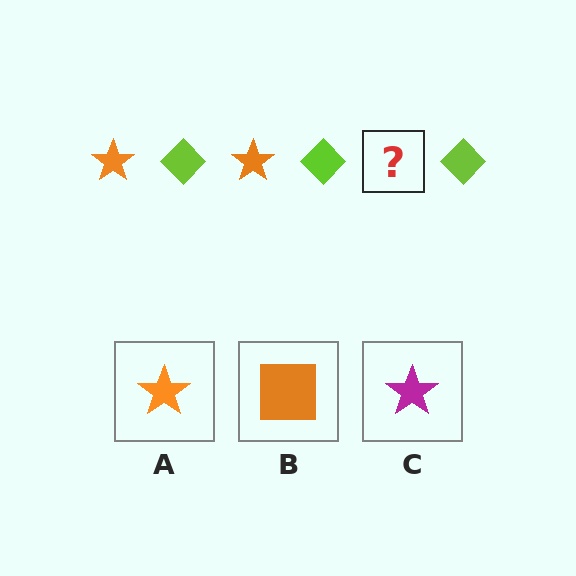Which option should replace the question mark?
Option A.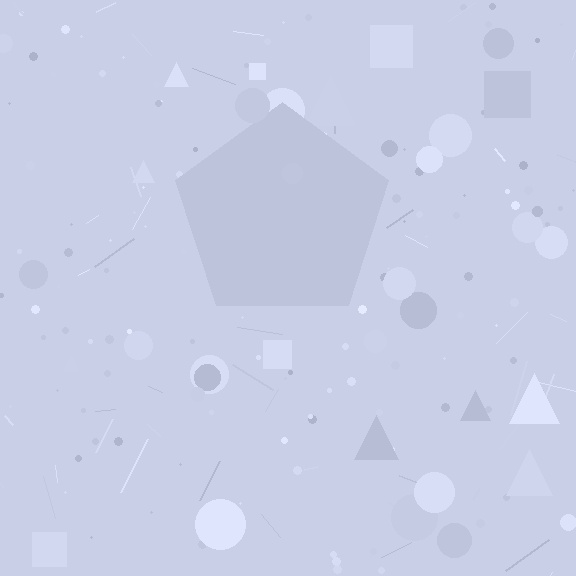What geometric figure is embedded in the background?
A pentagon is embedded in the background.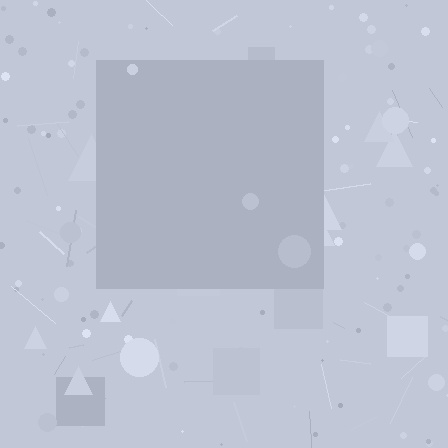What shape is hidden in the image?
A square is hidden in the image.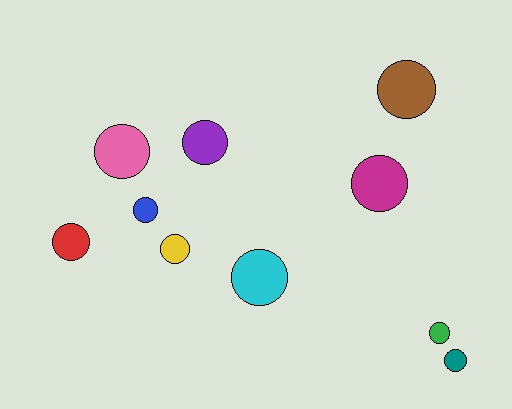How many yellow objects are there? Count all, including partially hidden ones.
There is 1 yellow object.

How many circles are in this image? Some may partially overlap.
There are 10 circles.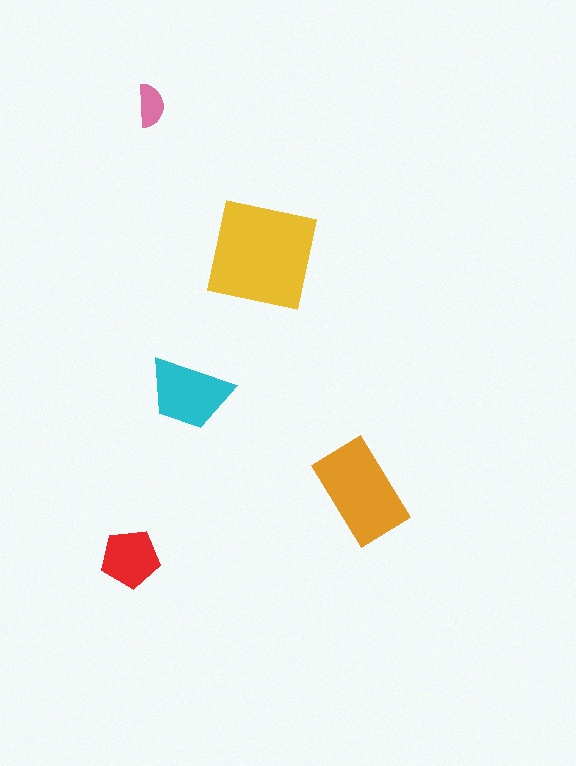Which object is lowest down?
The red pentagon is bottommost.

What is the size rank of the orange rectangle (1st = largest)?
2nd.